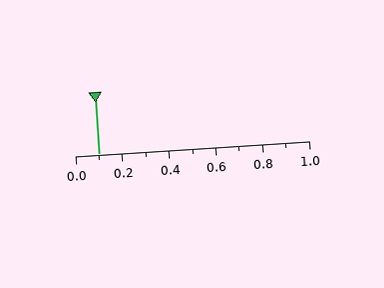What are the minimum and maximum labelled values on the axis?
The axis runs from 0.0 to 1.0.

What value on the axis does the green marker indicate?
The marker indicates approximately 0.1.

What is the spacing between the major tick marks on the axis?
The major ticks are spaced 0.2 apart.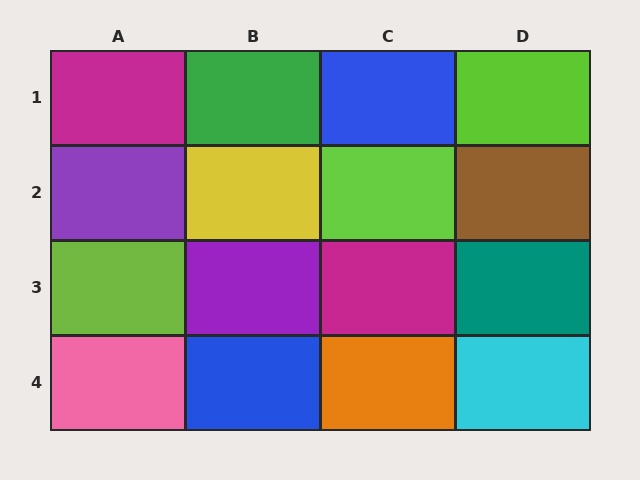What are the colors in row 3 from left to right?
Lime, purple, magenta, teal.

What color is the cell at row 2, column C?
Lime.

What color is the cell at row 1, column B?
Green.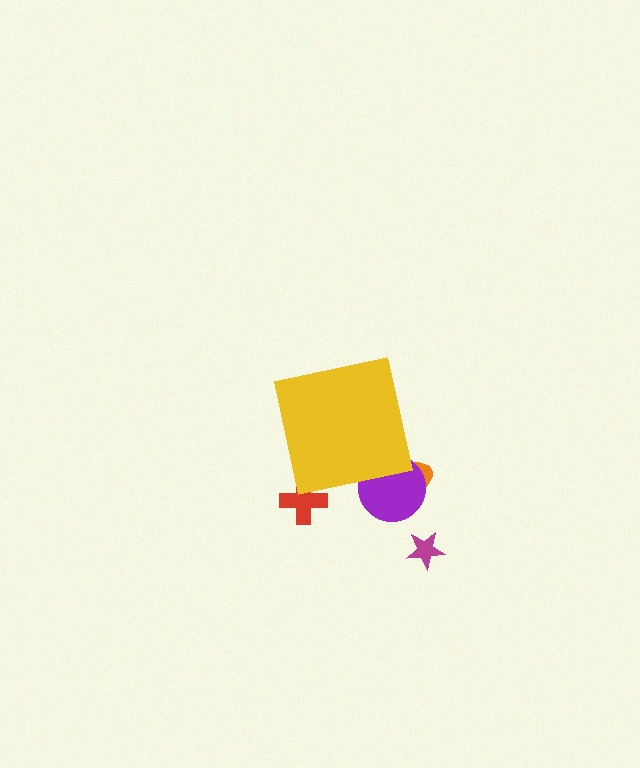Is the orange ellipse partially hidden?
Yes, the orange ellipse is partially hidden behind the yellow square.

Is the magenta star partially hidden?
No, the magenta star is fully visible.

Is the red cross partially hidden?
Yes, the red cross is partially hidden behind the yellow square.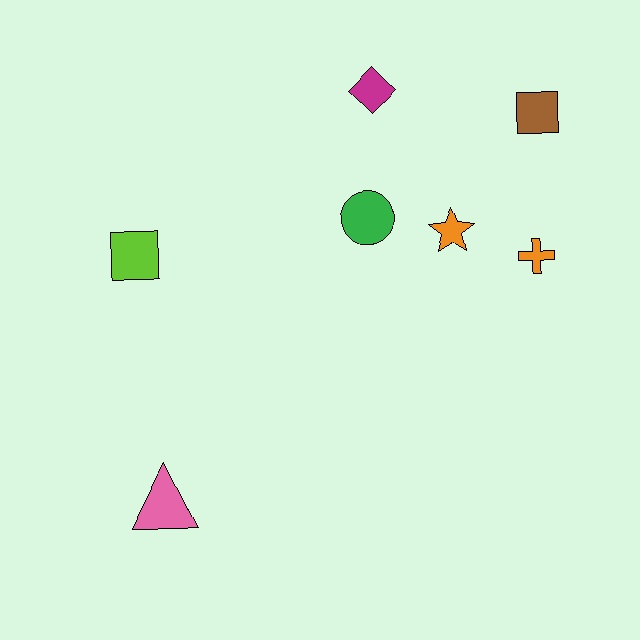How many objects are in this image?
There are 7 objects.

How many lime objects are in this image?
There is 1 lime object.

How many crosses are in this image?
There is 1 cross.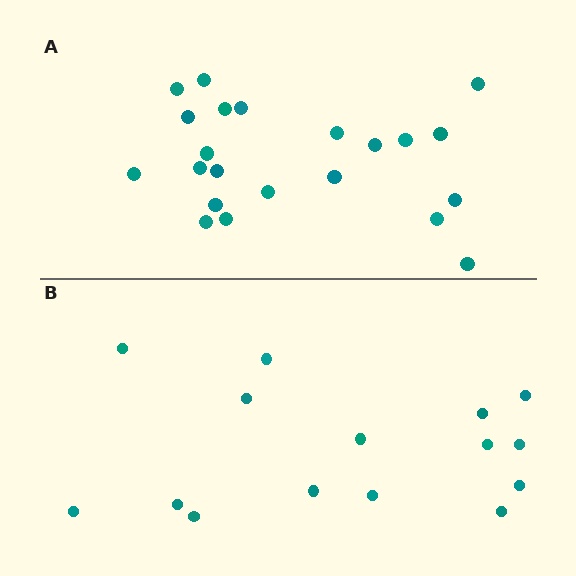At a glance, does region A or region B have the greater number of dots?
Region A (the top region) has more dots.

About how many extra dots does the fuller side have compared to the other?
Region A has roughly 8 or so more dots than region B.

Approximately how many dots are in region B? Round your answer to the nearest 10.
About 20 dots. (The exact count is 15, which rounds to 20.)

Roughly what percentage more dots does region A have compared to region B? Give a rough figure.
About 45% more.